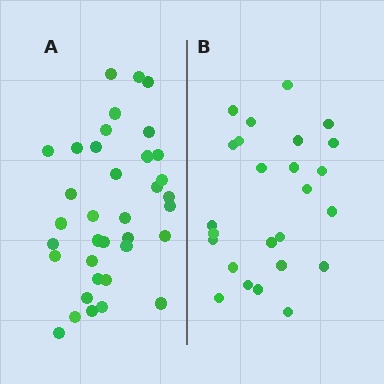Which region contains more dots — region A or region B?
Region A (the left region) has more dots.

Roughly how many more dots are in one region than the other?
Region A has roughly 12 or so more dots than region B.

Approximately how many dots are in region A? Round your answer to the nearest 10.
About 40 dots. (The exact count is 36, which rounds to 40.)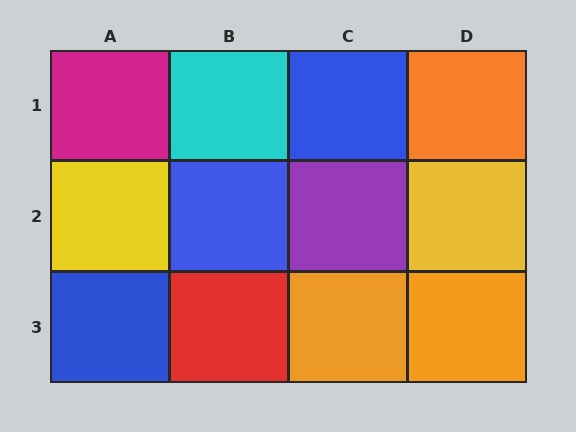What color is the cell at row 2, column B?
Blue.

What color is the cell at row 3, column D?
Orange.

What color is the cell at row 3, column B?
Red.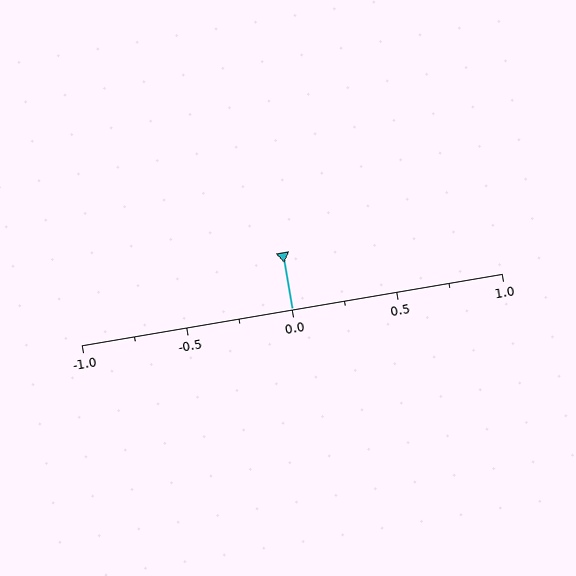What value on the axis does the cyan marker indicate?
The marker indicates approximately 0.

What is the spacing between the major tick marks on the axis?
The major ticks are spaced 0.5 apart.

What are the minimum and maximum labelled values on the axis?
The axis runs from -1.0 to 1.0.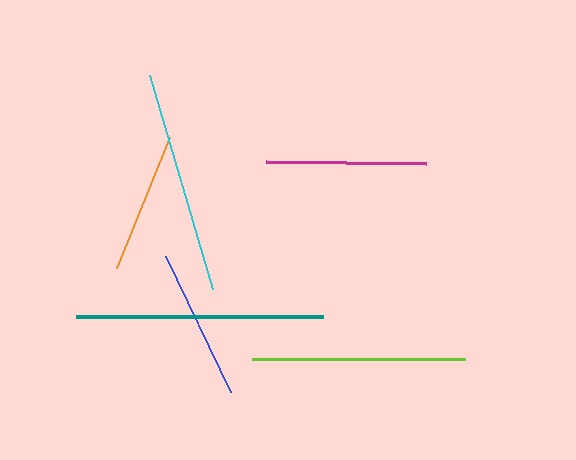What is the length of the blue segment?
The blue segment is approximately 151 pixels long.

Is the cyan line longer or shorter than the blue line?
The cyan line is longer than the blue line.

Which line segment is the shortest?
The orange line is the shortest at approximately 141 pixels.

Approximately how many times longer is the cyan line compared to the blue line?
The cyan line is approximately 1.5 times the length of the blue line.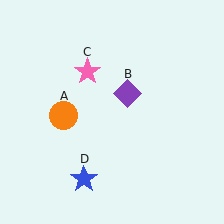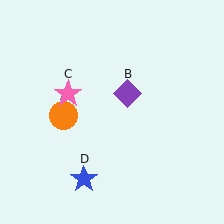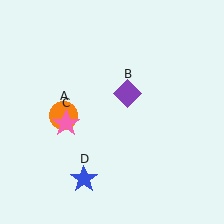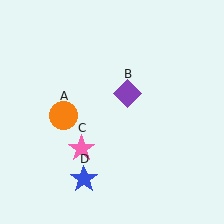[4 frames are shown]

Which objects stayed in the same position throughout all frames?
Orange circle (object A) and purple diamond (object B) and blue star (object D) remained stationary.